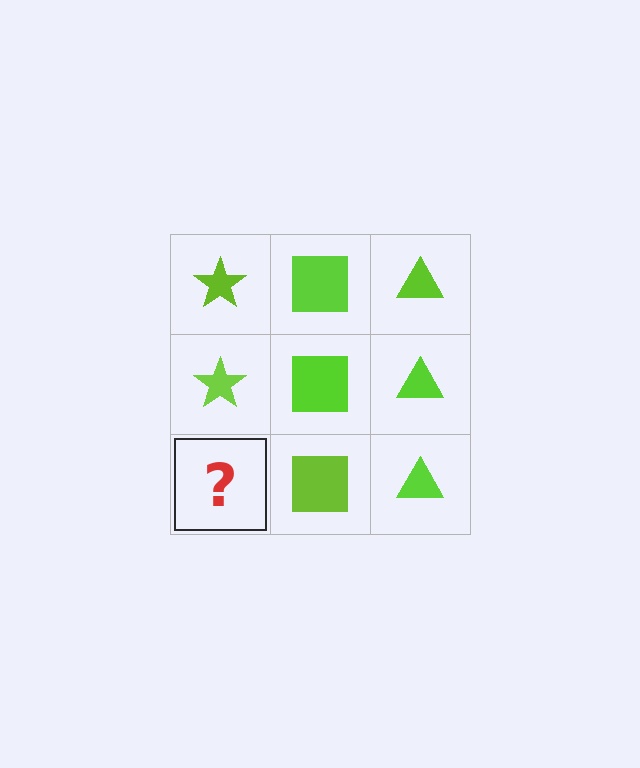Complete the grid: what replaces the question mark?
The question mark should be replaced with a lime star.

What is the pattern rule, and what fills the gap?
The rule is that each column has a consistent shape. The gap should be filled with a lime star.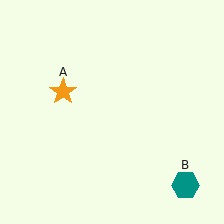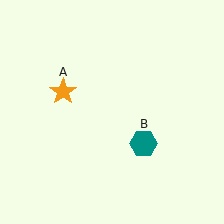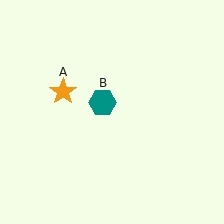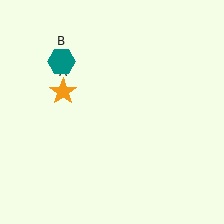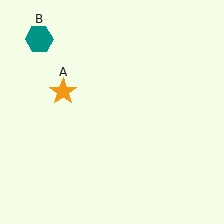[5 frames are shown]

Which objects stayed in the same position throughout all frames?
Orange star (object A) remained stationary.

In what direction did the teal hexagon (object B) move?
The teal hexagon (object B) moved up and to the left.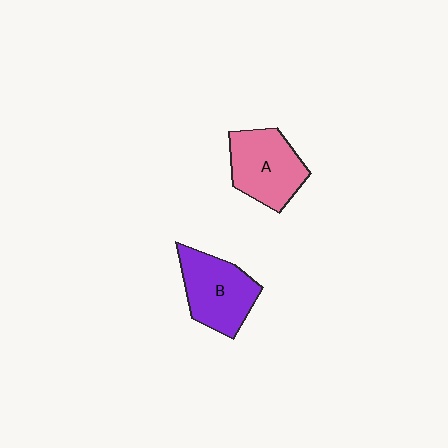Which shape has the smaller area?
Shape A (pink).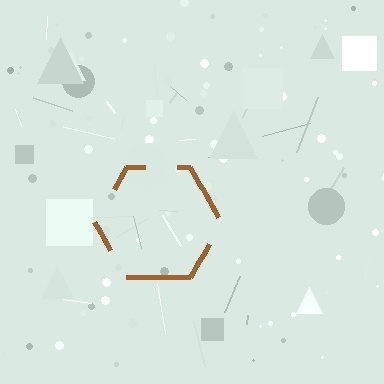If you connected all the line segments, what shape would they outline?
They would outline a hexagon.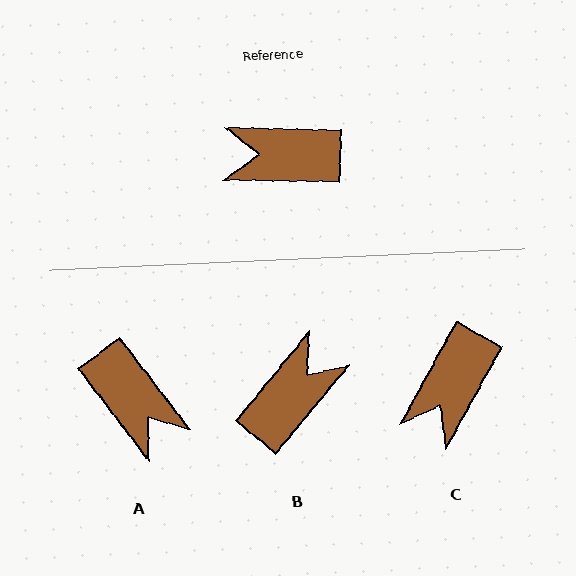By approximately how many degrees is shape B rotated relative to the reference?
Approximately 129 degrees clockwise.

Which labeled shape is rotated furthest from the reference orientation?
B, about 129 degrees away.